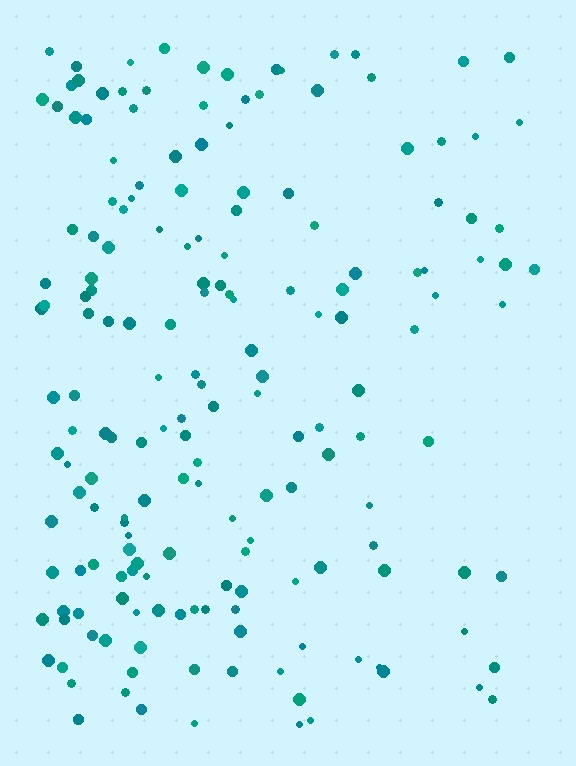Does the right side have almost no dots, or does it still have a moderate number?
Still a moderate number, just noticeably fewer than the left.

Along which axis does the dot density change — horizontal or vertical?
Horizontal.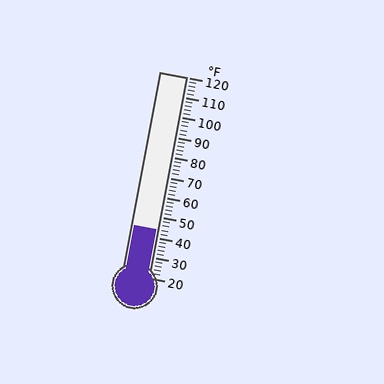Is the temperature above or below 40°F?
The temperature is above 40°F.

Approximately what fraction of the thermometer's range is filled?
The thermometer is filled to approximately 25% of its range.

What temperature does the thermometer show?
The thermometer shows approximately 44°F.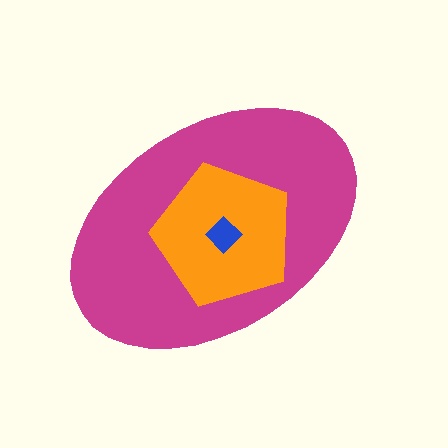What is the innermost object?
The blue diamond.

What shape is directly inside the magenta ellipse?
The orange pentagon.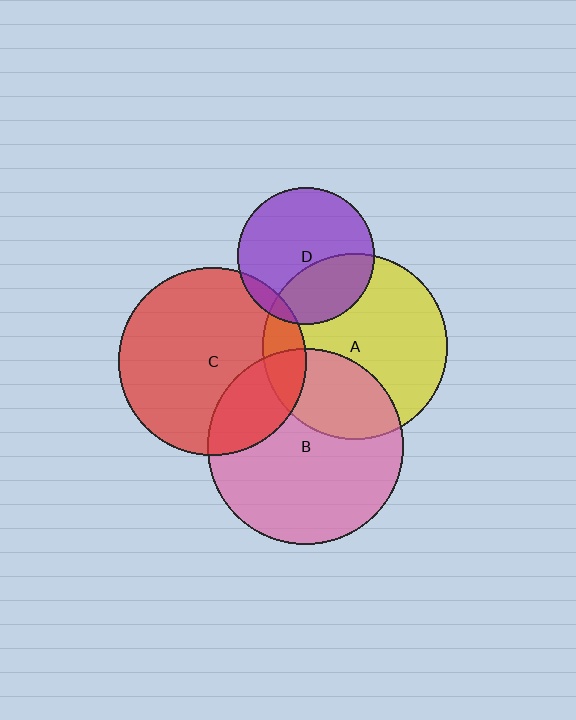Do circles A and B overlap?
Yes.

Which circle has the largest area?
Circle B (pink).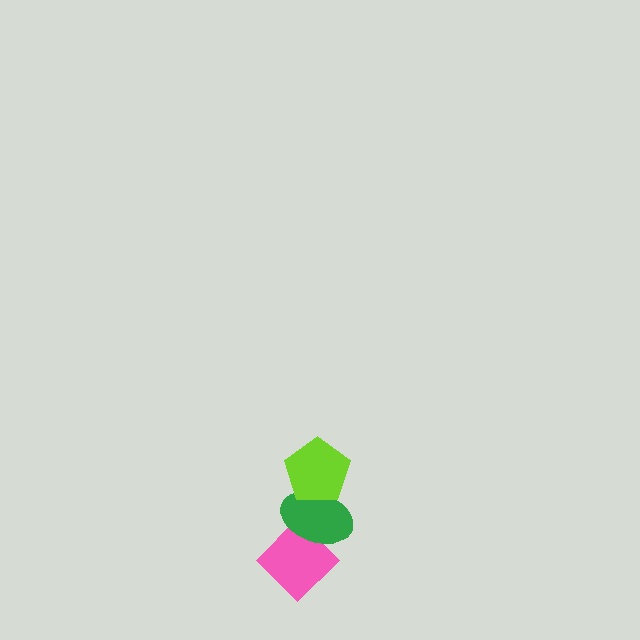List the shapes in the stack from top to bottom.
From top to bottom: the lime pentagon, the green ellipse, the pink diamond.